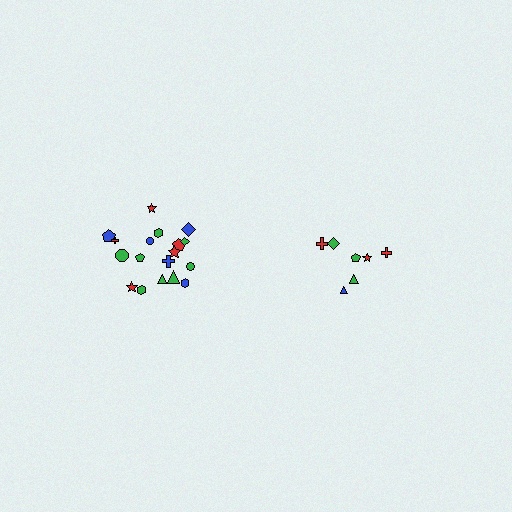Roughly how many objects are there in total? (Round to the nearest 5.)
Roughly 25 objects in total.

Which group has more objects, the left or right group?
The left group.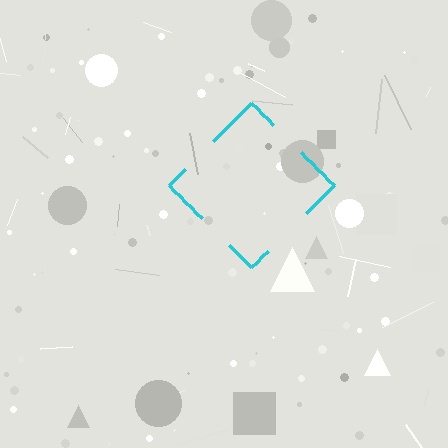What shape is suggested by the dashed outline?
The dashed outline suggests a diamond.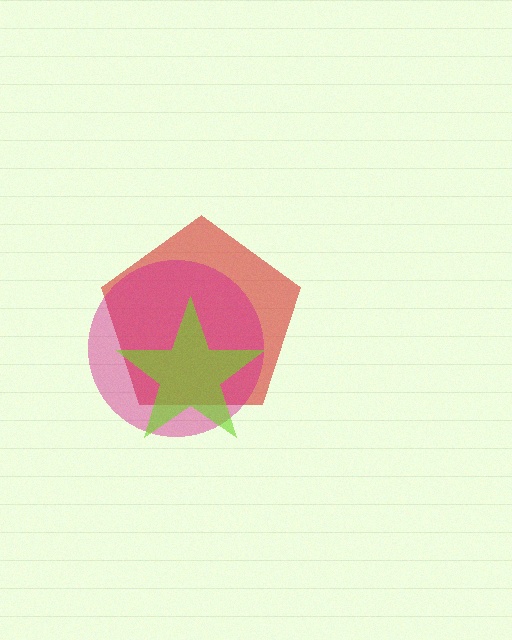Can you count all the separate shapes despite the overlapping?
Yes, there are 3 separate shapes.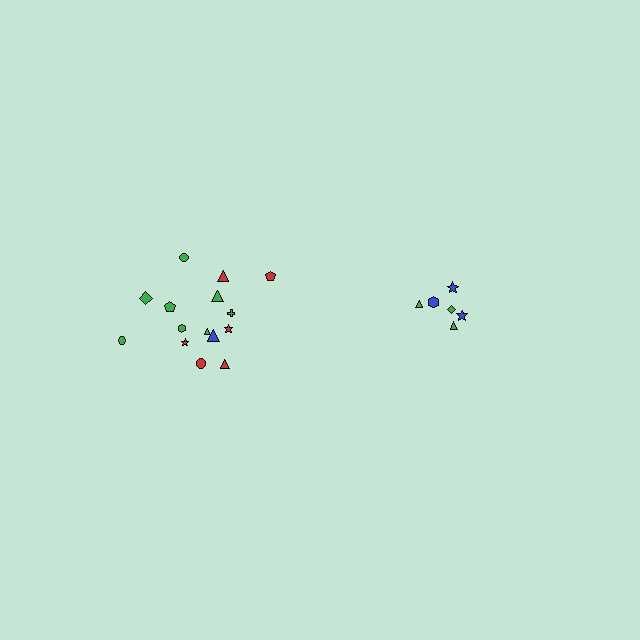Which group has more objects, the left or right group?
The left group.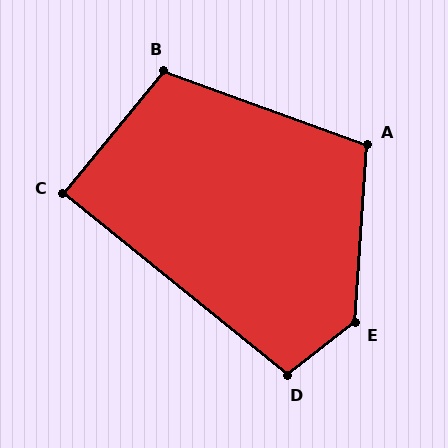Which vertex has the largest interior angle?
E, at approximately 132 degrees.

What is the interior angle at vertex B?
Approximately 110 degrees (obtuse).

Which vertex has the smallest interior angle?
C, at approximately 89 degrees.